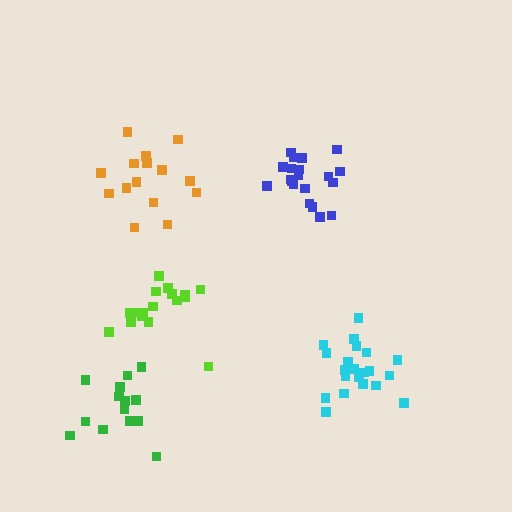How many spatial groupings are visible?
There are 5 spatial groupings.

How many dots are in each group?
Group 1: 20 dots, Group 2: 17 dots, Group 3: 21 dots, Group 4: 15 dots, Group 5: 16 dots (89 total).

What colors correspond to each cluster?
The clusters are colored: blue, lime, cyan, orange, green.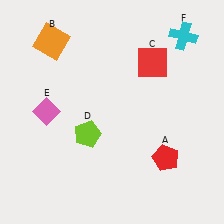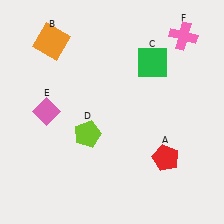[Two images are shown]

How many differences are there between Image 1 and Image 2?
There are 2 differences between the two images.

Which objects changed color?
C changed from red to green. F changed from cyan to pink.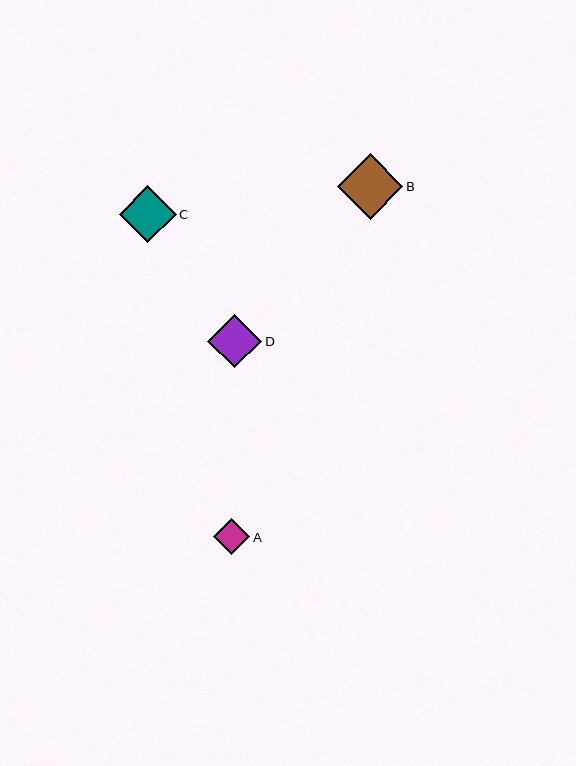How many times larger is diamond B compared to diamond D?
Diamond B is approximately 1.2 times the size of diamond D.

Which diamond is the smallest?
Diamond A is the smallest with a size of approximately 36 pixels.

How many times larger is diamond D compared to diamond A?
Diamond D is approximately 1.5 times the size of diamond A.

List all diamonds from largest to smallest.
From largest to smallest: B, C, D, A.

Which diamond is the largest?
Diamond B is the largest with a size of approximately 66 pixels.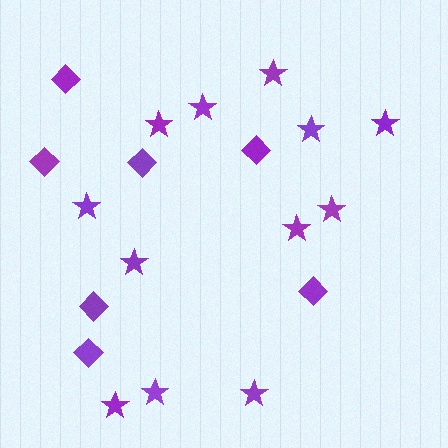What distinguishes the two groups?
There are 2 groups: one group of stars (12) and one group of diamonds (7).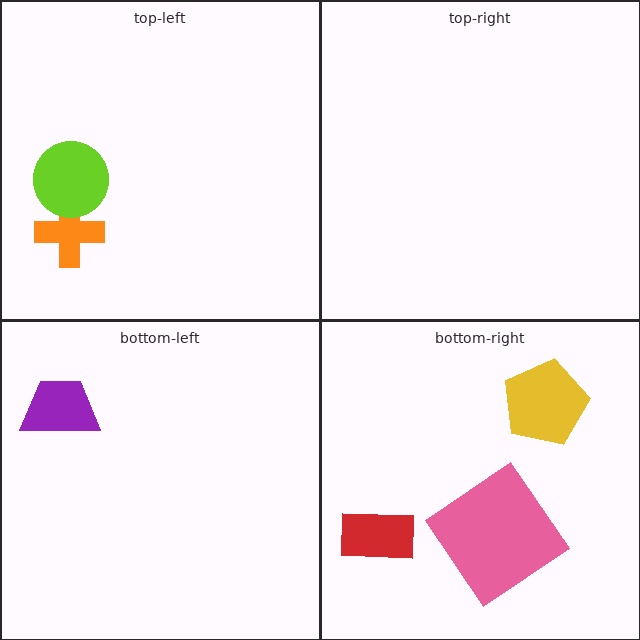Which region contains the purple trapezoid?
The bottom-left region.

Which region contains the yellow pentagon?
The bottom-right region.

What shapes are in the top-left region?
The orange cross, the lime circle.